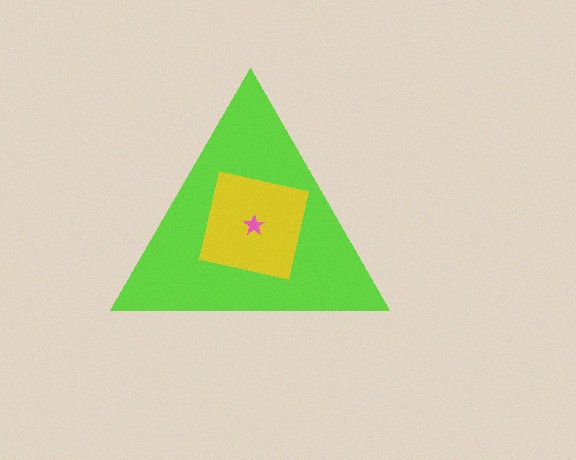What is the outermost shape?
The lime triangle.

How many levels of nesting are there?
3.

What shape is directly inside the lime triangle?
The yellow square.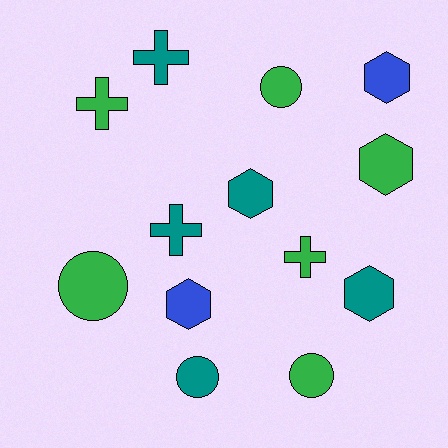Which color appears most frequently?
Green, with 6 objects.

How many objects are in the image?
There are 13 objects.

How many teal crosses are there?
There are 2 teal crosses.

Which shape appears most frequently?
Hexagon, with 5 objects.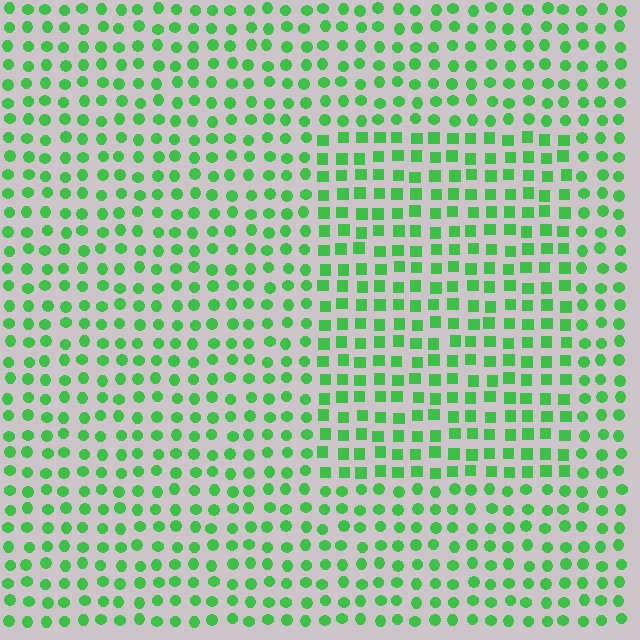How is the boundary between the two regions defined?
The boundary is defined by a change in element shape: squares inside vs. circles outside. All elements share the same color and spacing.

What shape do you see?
I see a rectangle.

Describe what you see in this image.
The image is filled with small green elements arranged in a uniform grid. A rectangle-shaped region contains squares, while the surrounding area contains circles. The boundary is defined purely by the change in element shape.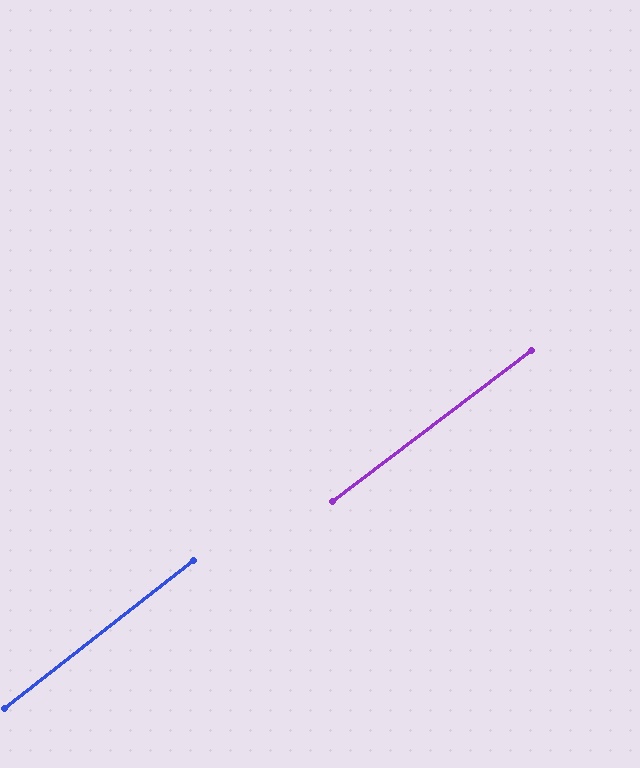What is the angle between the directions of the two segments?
Approximately 1 degree.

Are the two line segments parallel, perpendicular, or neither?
Parallel — their directions differ by only 0.9°.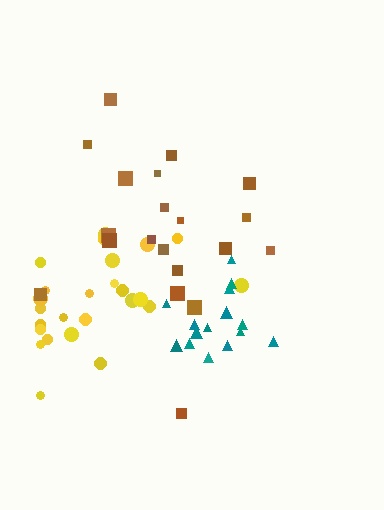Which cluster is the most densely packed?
Teal.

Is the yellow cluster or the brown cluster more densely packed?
Yellow.